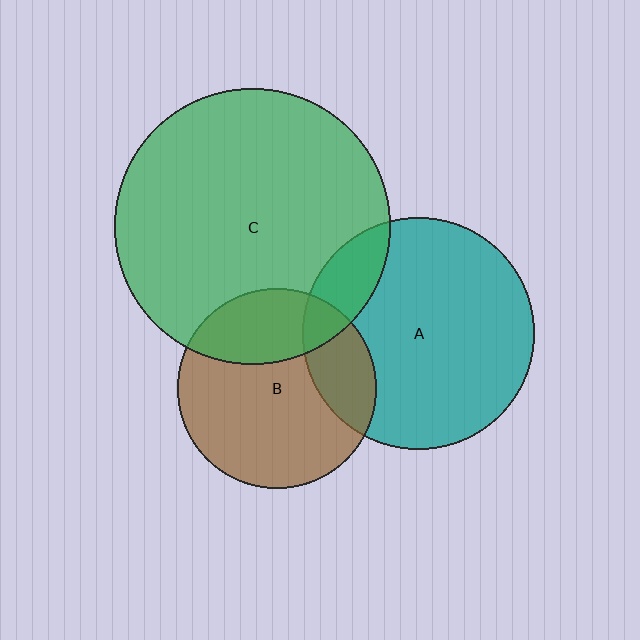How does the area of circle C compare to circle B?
Approximately 1.9 times.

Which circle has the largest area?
Circle C (green).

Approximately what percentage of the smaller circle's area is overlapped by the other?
Approximately 30%.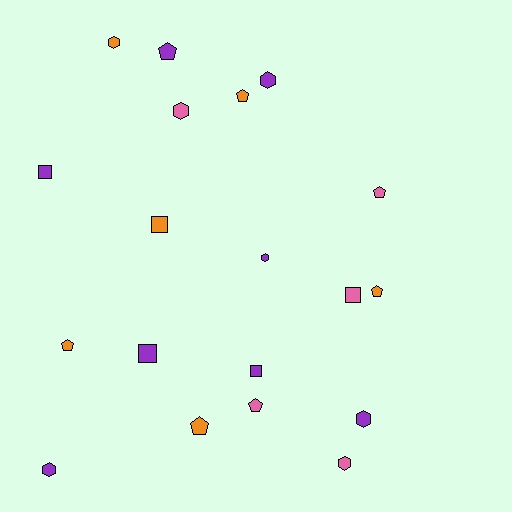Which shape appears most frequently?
Pentagon, with 7 objects.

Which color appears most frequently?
Purple, with 8 objects.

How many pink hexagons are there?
There are 2 pink hexagons.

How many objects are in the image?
There are 19 objects.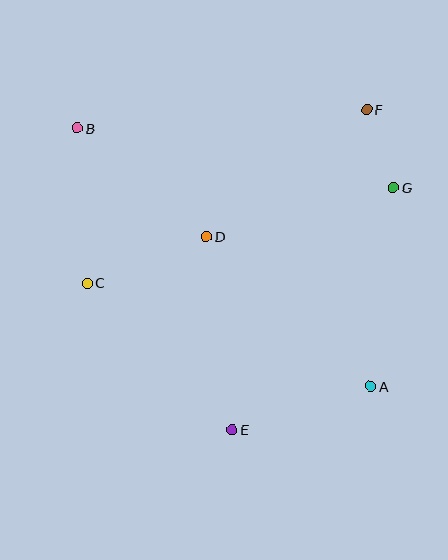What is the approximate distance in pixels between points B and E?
The distance between B and E is approximately 339 pixels.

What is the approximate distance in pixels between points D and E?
The distance between D and E is approximately 195 pixels.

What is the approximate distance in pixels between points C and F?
The distance between C and F is approximately 329 pixels.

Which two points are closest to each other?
Points F and G are closest to each other.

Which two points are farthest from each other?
Points A and B are farthest from each other.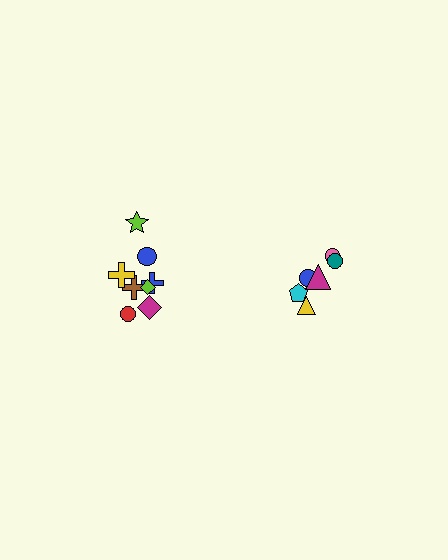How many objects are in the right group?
There are 6 objects.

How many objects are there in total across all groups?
There are 14 objects.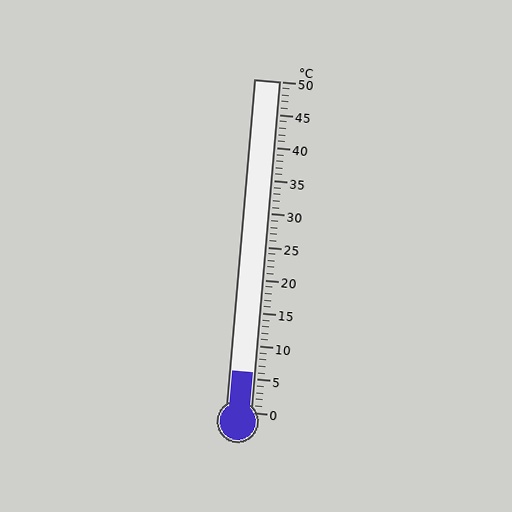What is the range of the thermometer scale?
The thermometer scale ranges from 0°C to 50°C.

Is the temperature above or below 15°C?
The temperature is below 15°C.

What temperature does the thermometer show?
The thermometer shows approximately 6°C.